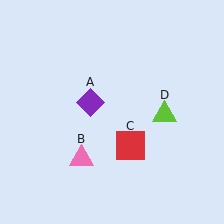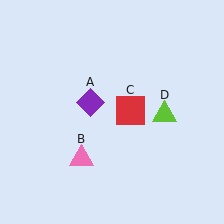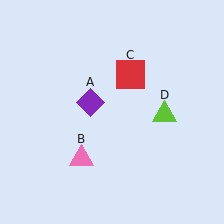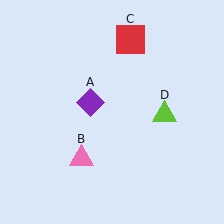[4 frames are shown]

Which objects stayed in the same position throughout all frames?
Purple diamond (object A) and pink triangle (object B) and lime triangle (object D) remained stationary.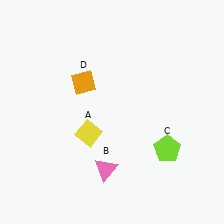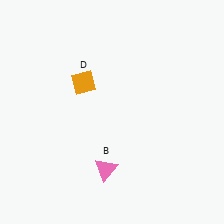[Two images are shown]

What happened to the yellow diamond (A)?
The yellow diamond (A) was removed in Image 2. It was in the bottom-left area of Image 1.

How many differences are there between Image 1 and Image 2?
There are 2 differences between the two images.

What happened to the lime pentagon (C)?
The lime pentagon (C) was removed in Image 2. It was in the bottom-right area of Image 1.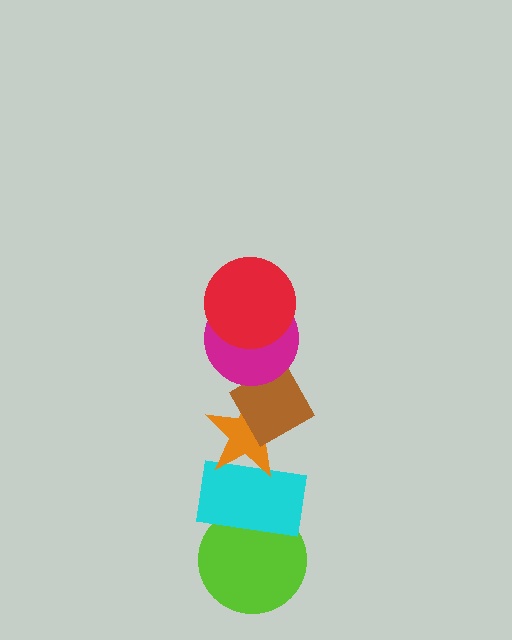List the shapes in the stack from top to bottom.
From top to bottom: the red circle, the magenta circle, the brown diamond, the orange star, the cyan rectangle, the lime circle.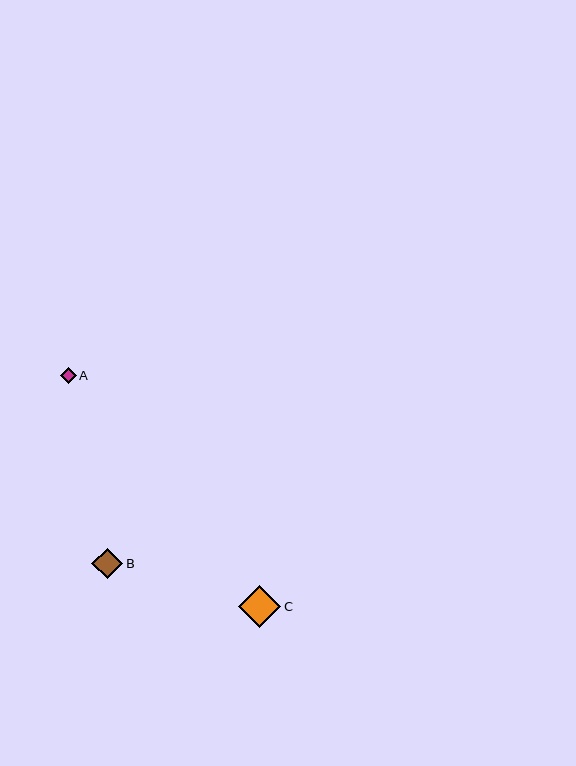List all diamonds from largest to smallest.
From largest to smallest: C, B, A.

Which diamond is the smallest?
Diamond A is the smallest with a size of approximately 16 pixels.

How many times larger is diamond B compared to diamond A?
Diamond B is approximately 1.9 times the size of diamond A.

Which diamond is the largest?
Diamond C is the largest with a size of approximately 42 pixels.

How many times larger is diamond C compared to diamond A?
Diamond C is approximately 2.7 times the size of diamond A.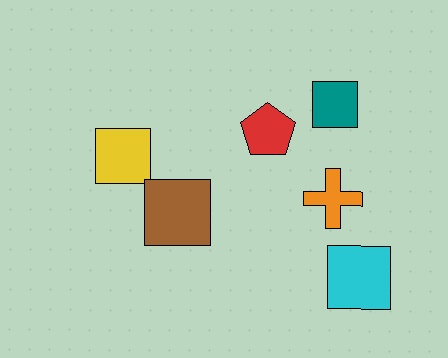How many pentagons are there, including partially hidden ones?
There is 1 pentagon.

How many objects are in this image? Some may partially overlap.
There are 6 objects.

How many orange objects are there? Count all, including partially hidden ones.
There is 1 orange object.